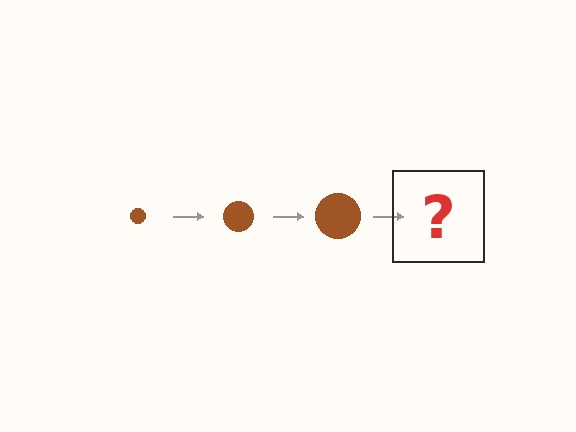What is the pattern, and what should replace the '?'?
The pattern is that the circle gets progressively larger each step. The '?' should be a brown circle, larger than the previous one.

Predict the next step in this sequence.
The next step is a brown circle, larger than the previous one.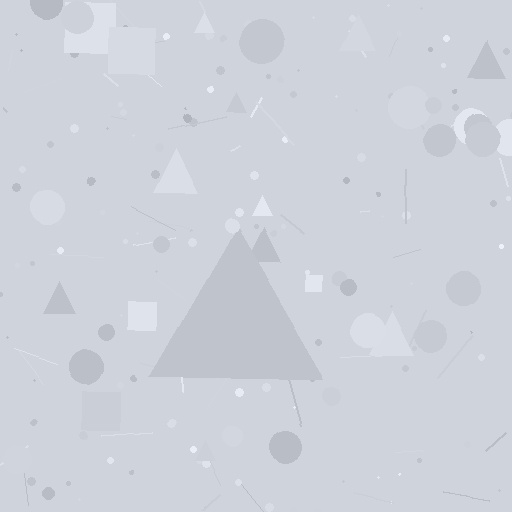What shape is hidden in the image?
A triangle is hidden in the image.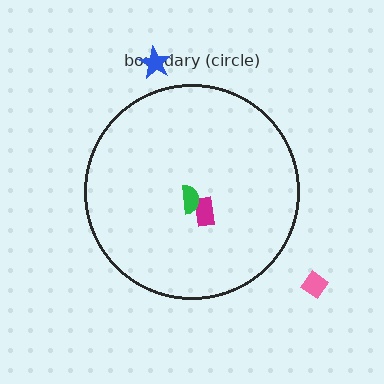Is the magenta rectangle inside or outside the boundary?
Inside.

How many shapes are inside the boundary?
2 inside, 2 outside.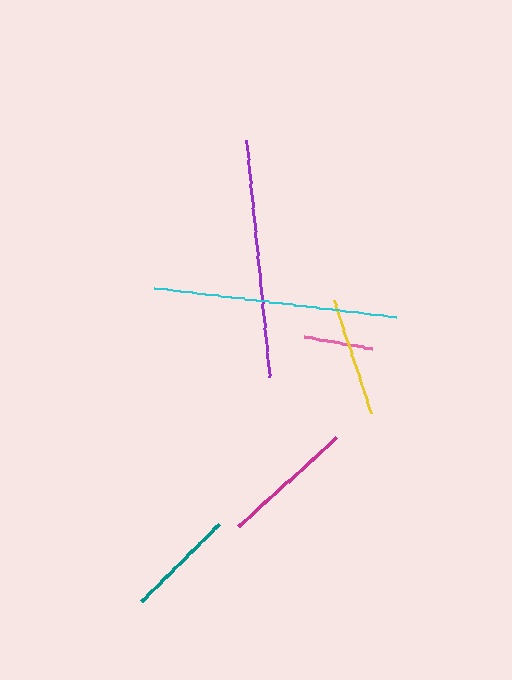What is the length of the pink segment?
The pink segment is approximately 68 pixels long.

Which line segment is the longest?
The cyan line is the longest at approximately 244 pixels.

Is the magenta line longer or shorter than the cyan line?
The cyan line is longer than the magenta line.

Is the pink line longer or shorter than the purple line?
The purple line is longer than the pink line.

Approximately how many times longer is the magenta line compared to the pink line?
The magenta line is approximately 1.9 times the length of the pink line.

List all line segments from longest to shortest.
From longest to shortest: cyan, purple, magenta, yellow, teal, pink.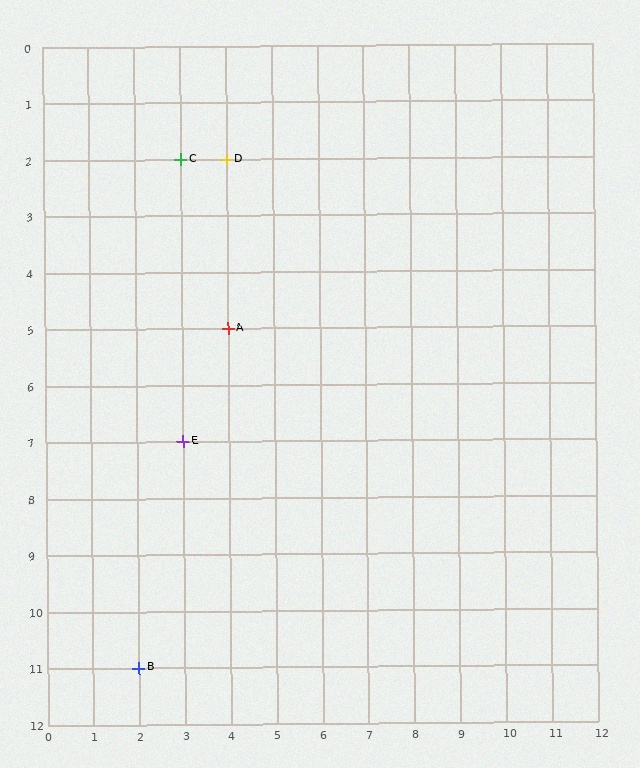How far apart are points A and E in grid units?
Points A and E are 1 column and 2 rows apart (about 2.2 grid units diagonally).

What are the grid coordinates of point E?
Point E is at grid coordinates (3, 7).